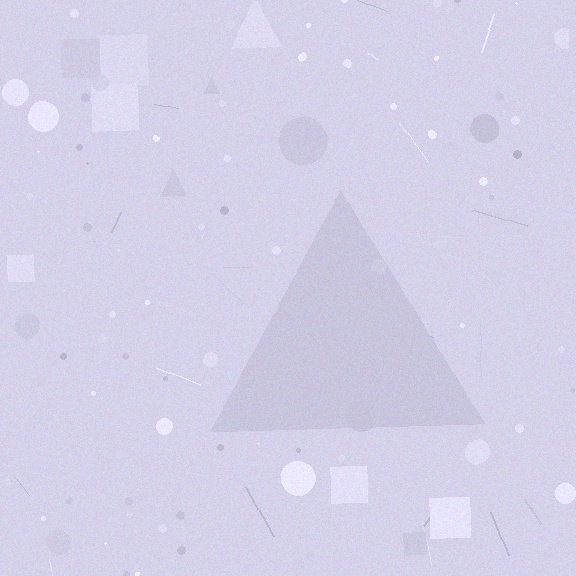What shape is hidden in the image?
A triangle is hidden in the image.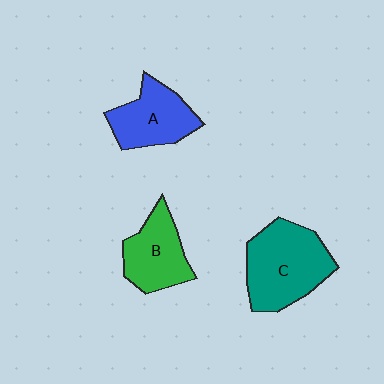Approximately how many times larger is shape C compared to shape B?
Approximately 1.5 times.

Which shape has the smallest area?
Shape B (green).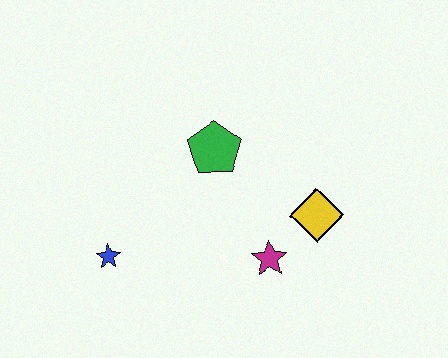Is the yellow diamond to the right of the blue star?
Yes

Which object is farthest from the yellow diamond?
The blue star is farthest from the yellow diamond.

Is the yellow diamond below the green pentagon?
Yes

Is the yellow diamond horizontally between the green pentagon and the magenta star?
No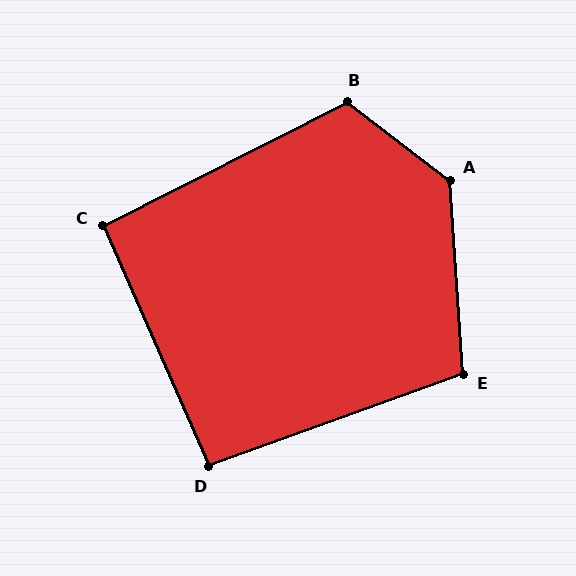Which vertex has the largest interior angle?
A, at approximately 131 degrees.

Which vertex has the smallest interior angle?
C, at approximately 93 degrees.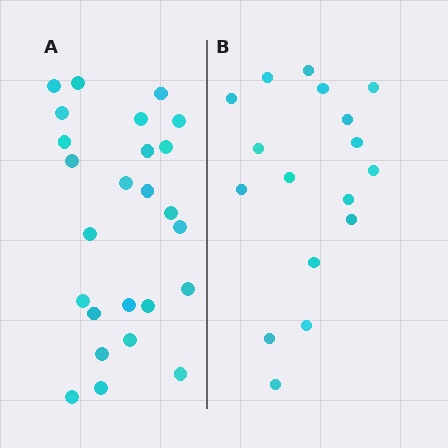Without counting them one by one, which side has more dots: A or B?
Region A (the left region) has more dots.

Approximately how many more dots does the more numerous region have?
Region A has roughly 8 or so more dots than region B.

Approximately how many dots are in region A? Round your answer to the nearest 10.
About 20 dots. (The exact count is 25, which rounds to 20.)